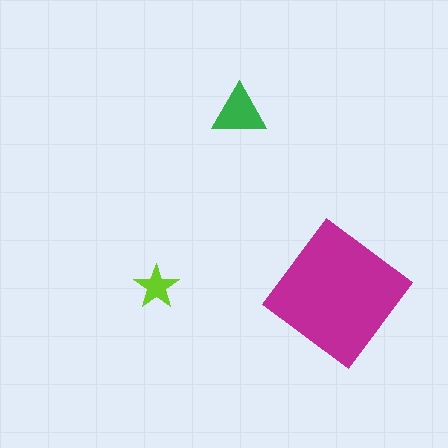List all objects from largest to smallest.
The magenta diamond, the green triangle, the lime star.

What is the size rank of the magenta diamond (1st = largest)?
1st.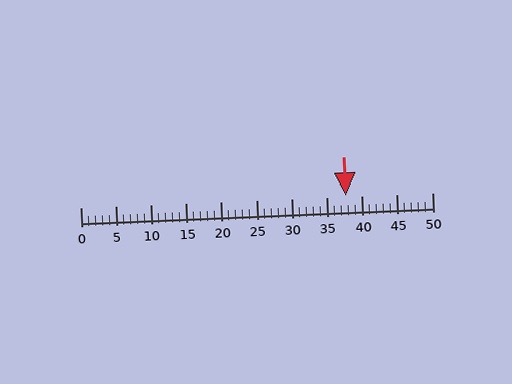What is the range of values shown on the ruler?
The ruler shows values from 0 to 50.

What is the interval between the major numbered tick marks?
The major tick marks are spaced 5 units apart.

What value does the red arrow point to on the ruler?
The red arrow points to approximately 38.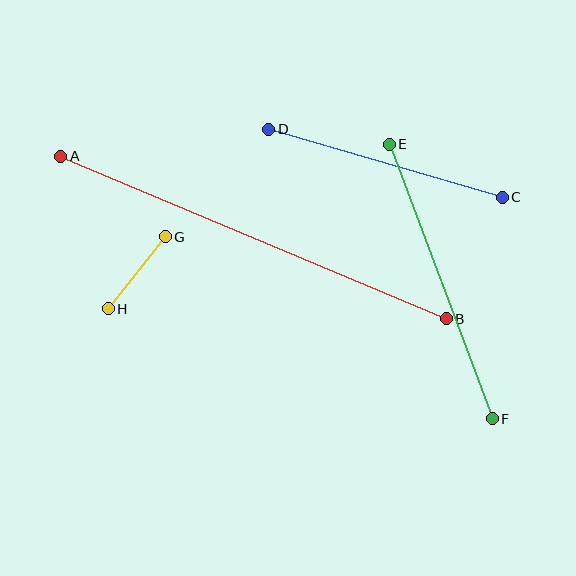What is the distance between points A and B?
The distance is approximately 418 pixels.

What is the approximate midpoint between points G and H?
The midpoint is at approximately (137, 273) pixels.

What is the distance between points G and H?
The distance is approximately 92 pixels.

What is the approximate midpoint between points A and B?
The midpoint is at approximately (254, 238) pixels.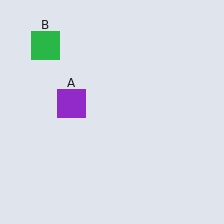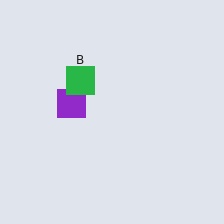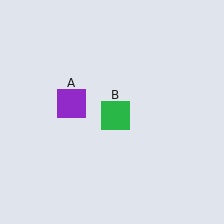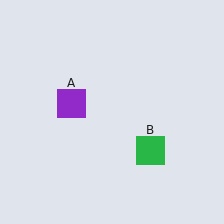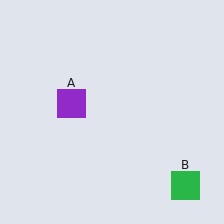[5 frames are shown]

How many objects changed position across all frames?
1 object changed position: green square (object B).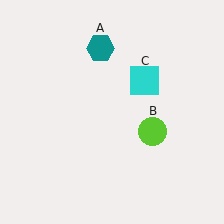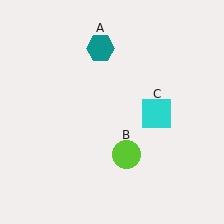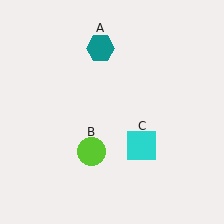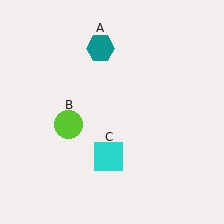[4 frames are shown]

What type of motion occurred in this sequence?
The lime circle (object B), cyan square (object C) rotated clockwise around the center of the scene.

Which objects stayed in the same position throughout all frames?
Teal hexagon (object A) remained stationary.